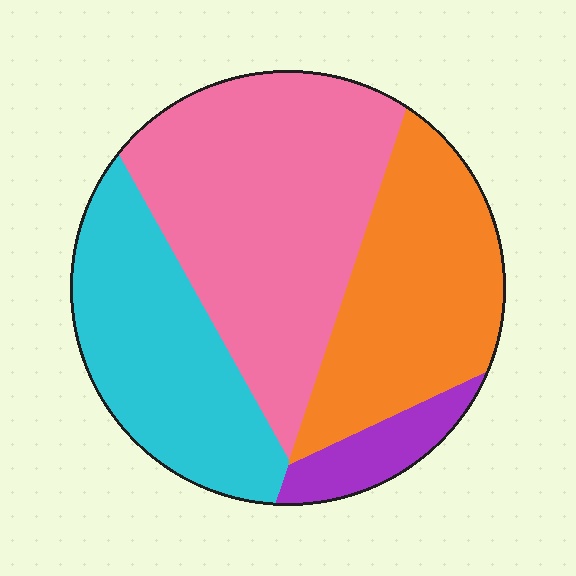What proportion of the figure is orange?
Orange takes up about one quarter (1/4) of the figure.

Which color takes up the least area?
Purple, at roughly 5%.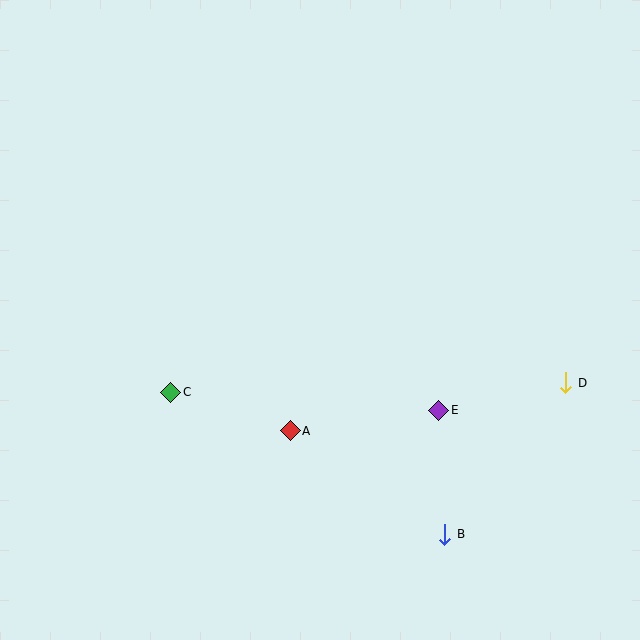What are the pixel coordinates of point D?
Point D is at (566, 383).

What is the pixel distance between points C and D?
The distance between C and D is 395 pixels.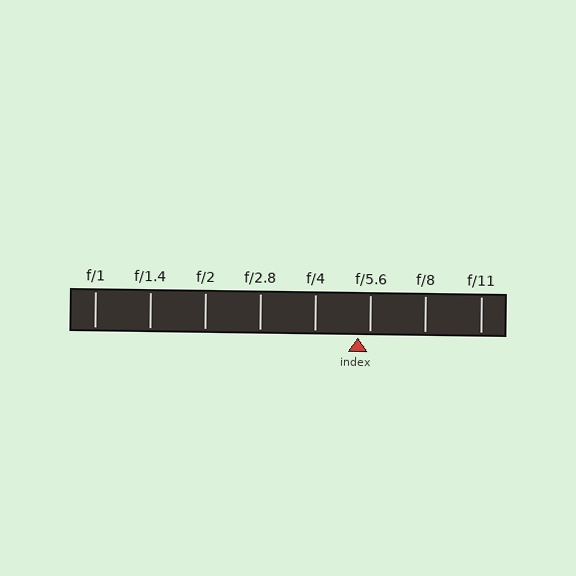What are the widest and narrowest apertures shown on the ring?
The widest aperture shown is f/1 and the narrowest is f/11.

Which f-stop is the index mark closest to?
The index mark is closest to f/5.6.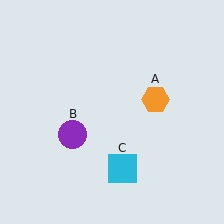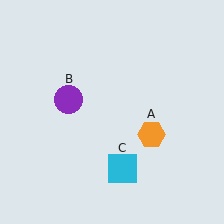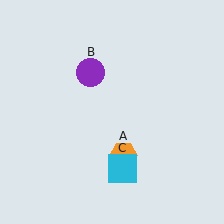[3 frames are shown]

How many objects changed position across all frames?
2 objects changed position: orange hexagon (object A), purple circle (object B).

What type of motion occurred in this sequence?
The orange hexagon (object A), purple circle (object B) rotated clockwise around the center of the scene.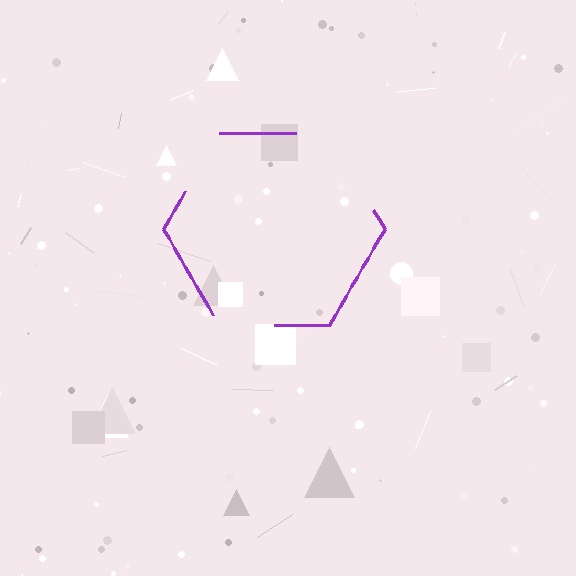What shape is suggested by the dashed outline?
The dashed outline suggests a hexagon.